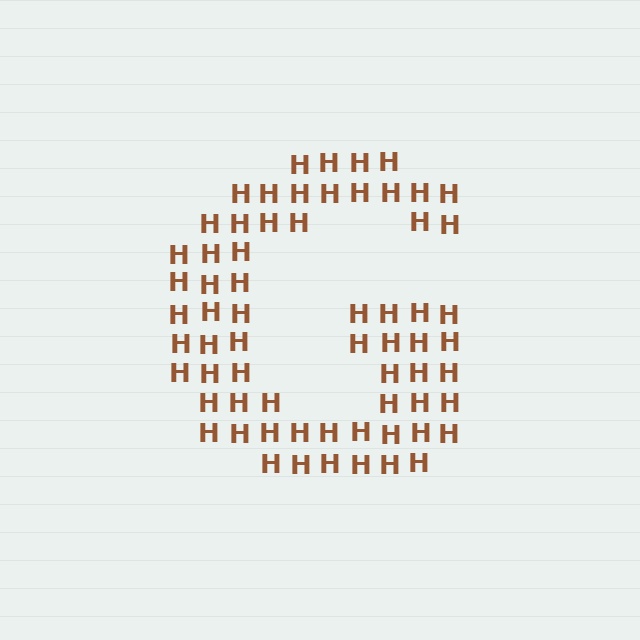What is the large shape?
The large shape is the letter G.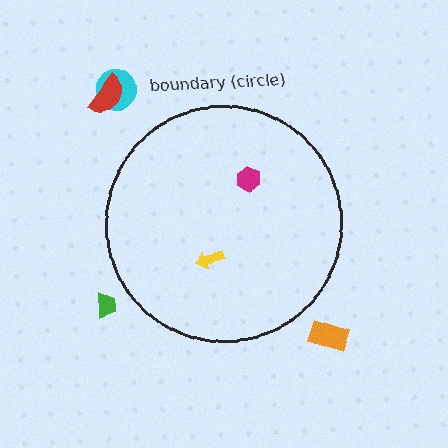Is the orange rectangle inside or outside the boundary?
Outside.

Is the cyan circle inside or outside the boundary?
Outside.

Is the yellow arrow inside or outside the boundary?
Inside.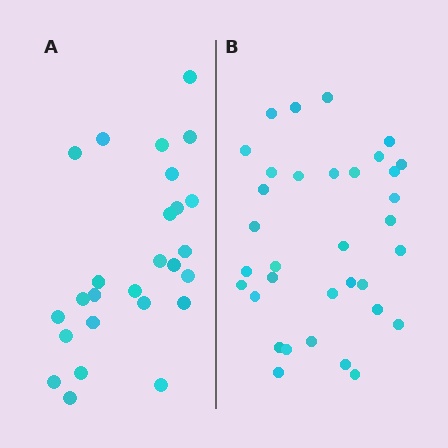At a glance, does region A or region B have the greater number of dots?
Region B (the right region) has more dots.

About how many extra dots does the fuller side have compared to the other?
Region B has roughly 8 or so more dots than region A.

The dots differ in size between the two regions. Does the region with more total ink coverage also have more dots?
No. Region A has more total ink coverage because its dots are larger, but region B actually contains more individual dots. Total area can be misleading — the number of items is what matters here.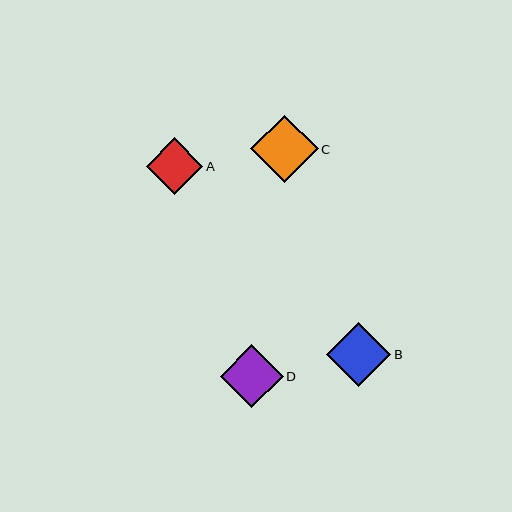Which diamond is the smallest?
Diamond A is the smallest with a size of approximately 57 pixels.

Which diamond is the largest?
Diamond C is the largest with a size of approximately 67 pixels.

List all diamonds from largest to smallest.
From largest to smallest: C, B, D, A.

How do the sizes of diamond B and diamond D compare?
Diamond B and diamond D are approximately the same size.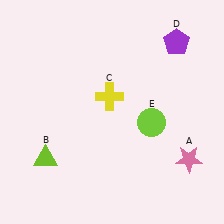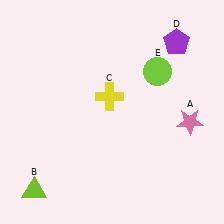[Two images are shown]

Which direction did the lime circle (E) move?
The lime circle (E) moved up.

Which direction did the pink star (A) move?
The pink star (A) moved up.